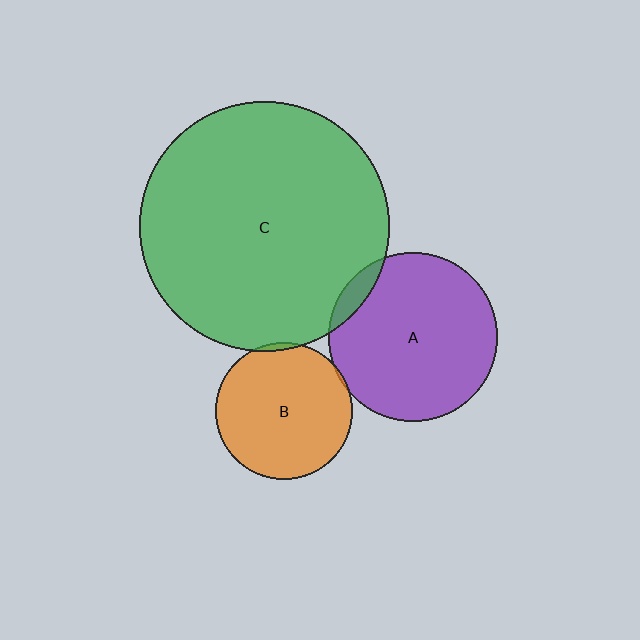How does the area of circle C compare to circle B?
Approximately 3.4 times.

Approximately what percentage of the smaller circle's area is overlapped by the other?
Approximately 5%.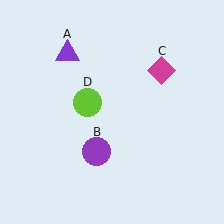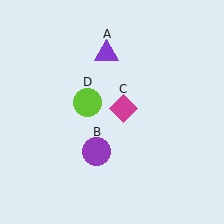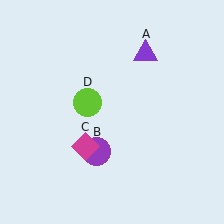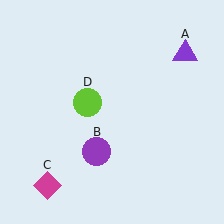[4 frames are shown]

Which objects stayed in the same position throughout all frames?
Purple circle (object B) and lime circle (object D) remained stationary.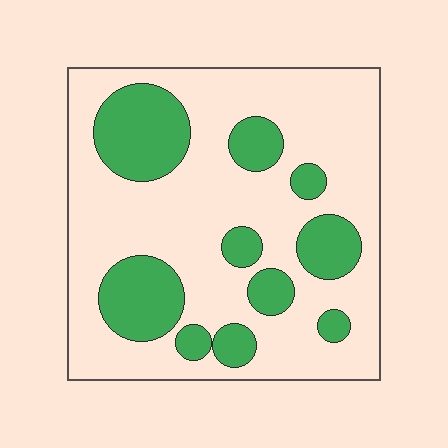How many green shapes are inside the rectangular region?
10.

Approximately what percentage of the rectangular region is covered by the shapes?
Approximately 30%.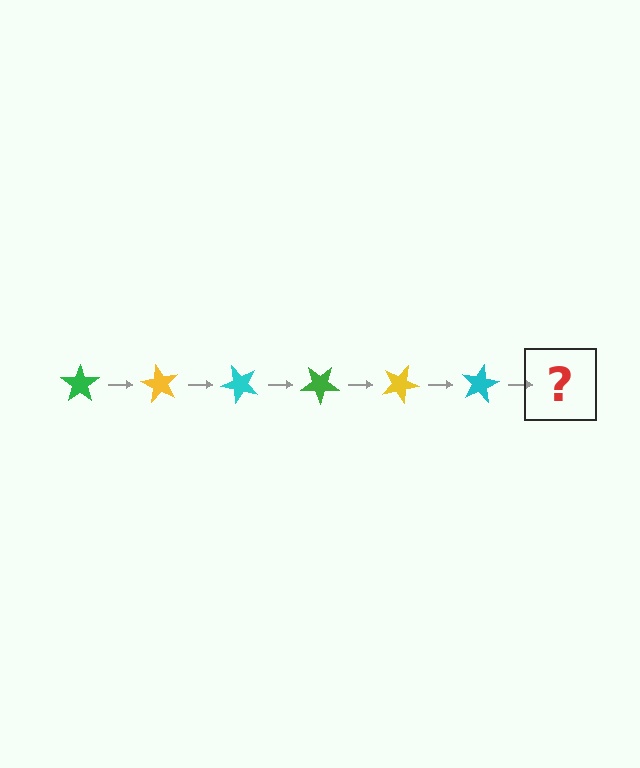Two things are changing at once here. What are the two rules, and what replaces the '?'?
The two rules are that it rotates 60 degrees each step and the color cycles through green, yellow, and cyan. The '?' should be a green star, rotated 360 degrees from the start.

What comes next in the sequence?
The next element should be a green star, rotated 360 degrees from the start.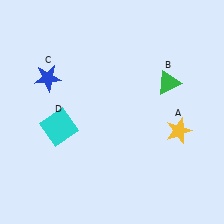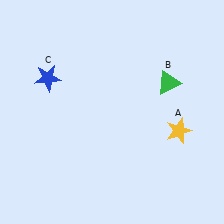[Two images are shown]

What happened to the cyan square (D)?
The cyan square (D) was removed in Image 2. It was in the bottom-left area of Image 1.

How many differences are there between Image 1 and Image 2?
There is 1 difference between the two images.